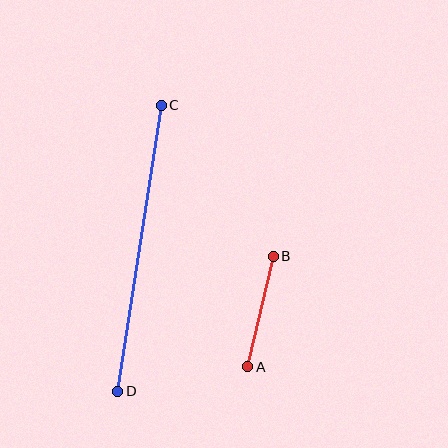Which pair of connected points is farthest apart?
Points C and D are farthest apart.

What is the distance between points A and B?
The distance is approximately 114 pixels.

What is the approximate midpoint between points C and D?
The midpoint is at approximately (140, 248) pixels.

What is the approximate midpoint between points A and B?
The midpoint is at approximately (261, 311) pixels.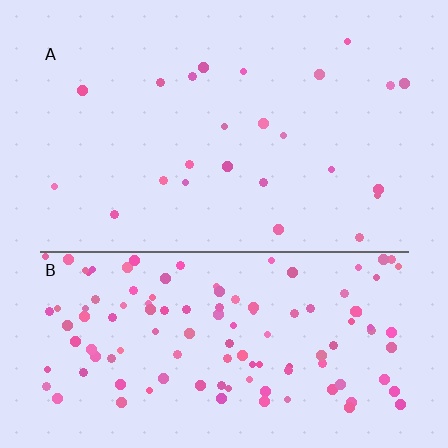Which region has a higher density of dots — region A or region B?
B (the bottom).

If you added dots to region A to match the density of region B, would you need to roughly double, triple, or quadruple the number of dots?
Approximately quadruple.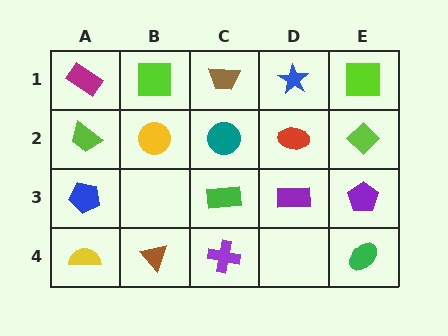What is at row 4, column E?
A green ellipse.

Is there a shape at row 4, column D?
No, that cell is empty.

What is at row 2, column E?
A lime diamond.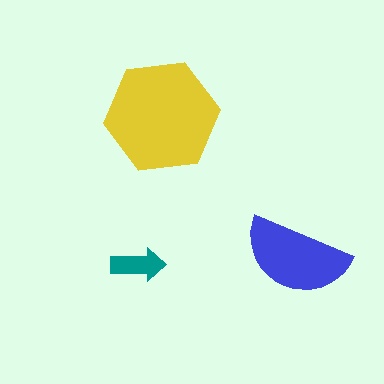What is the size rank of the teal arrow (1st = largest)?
3rd.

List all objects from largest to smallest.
The yellow hexagon, the blue semicircle, the teal arrow.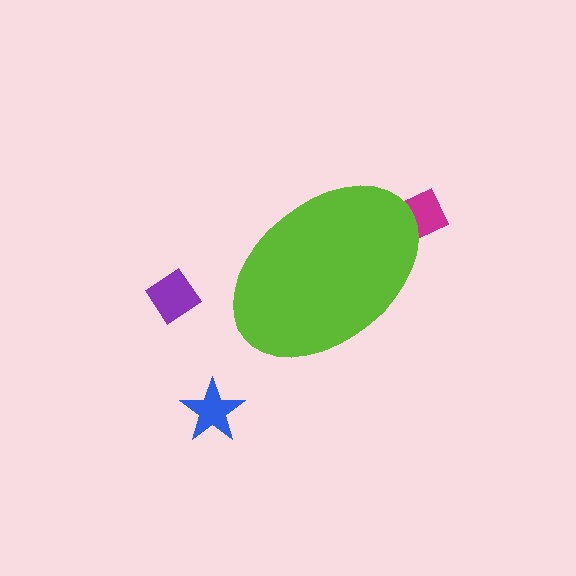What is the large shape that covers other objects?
A lime ellipse.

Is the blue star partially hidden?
No, the blue star is fully visible.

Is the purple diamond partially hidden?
No, the purple diamond is fully visible.